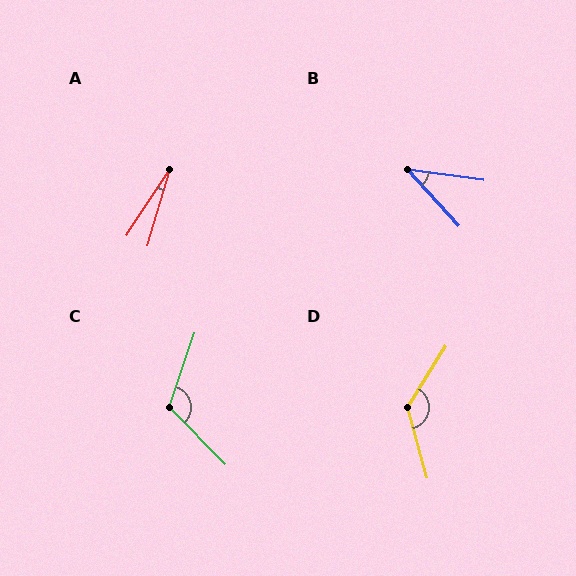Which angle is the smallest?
A, at approximately 17 degrees.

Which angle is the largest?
D, at approximately 133 degrees.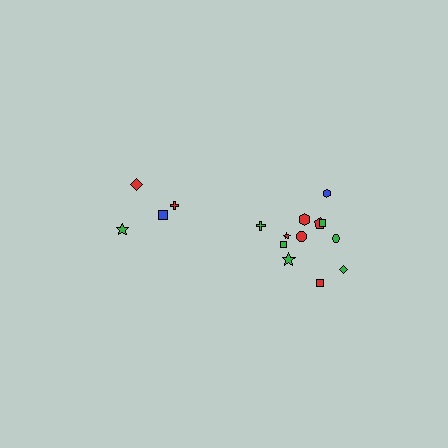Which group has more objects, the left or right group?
The right group.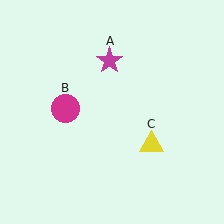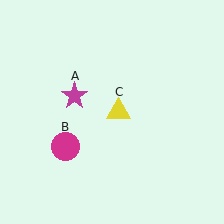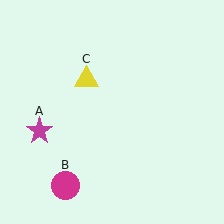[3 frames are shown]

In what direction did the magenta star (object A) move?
The magenta star (object A) moved down and to the left.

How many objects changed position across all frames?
3 objects changed position: magenta star (object A), magenta circle (object B), yellow triangle (object C).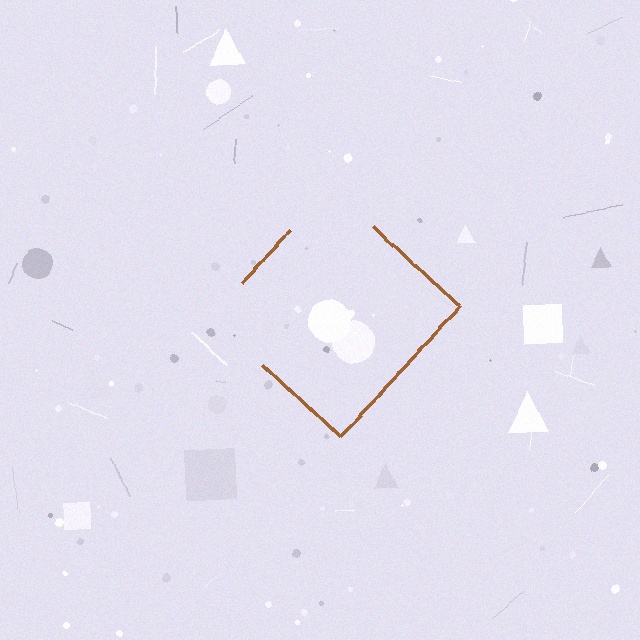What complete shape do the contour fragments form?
The contour fragments form a diamond.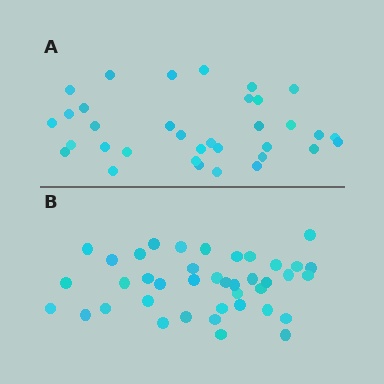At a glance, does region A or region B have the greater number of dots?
Region B (the bottom region) has more dots.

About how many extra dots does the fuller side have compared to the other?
Region B has about 6 more dots than region A.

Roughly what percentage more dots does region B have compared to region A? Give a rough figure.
About 20% more.